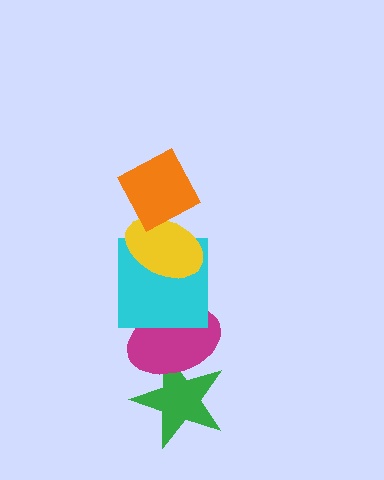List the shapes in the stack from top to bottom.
From top to bottom: the orange diamond, the yellow ellipse, the cyan square, the magenta ellipse, the green star.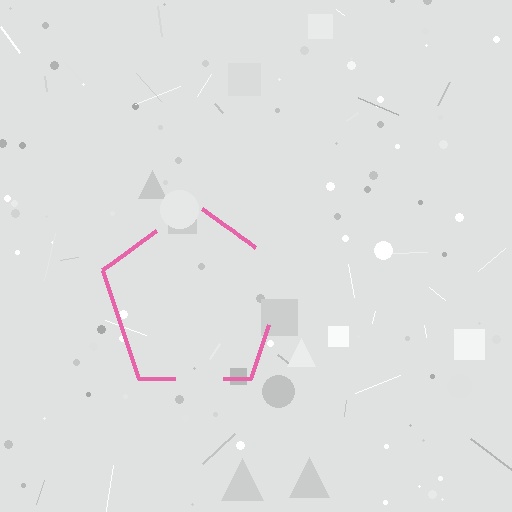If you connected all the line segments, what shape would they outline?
They would outline a pentagon.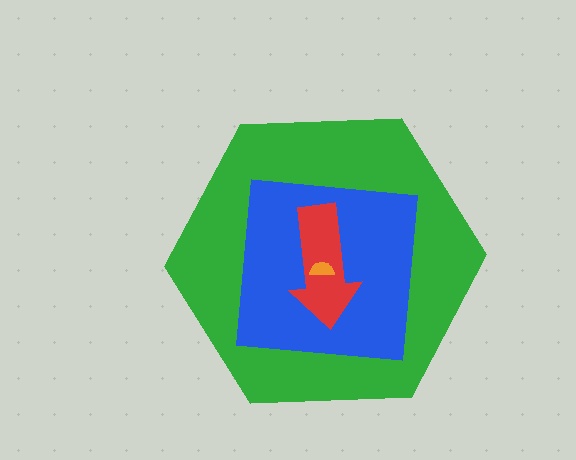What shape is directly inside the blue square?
The red arrow.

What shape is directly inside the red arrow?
The orange semicircle.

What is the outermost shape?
The green hexagon.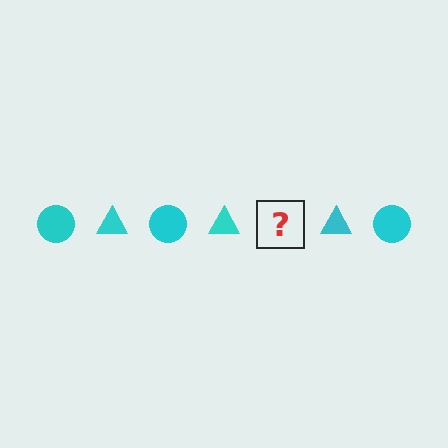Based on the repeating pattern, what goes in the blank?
The blank should be a cyan circle.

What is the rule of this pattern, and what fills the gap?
The rule is that the pattern cycles through circle, triangle shapes in cyan. The gap should be filled with a cyan circle.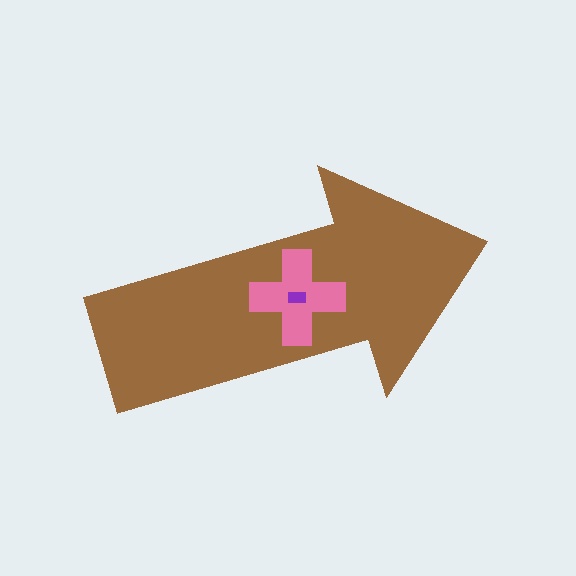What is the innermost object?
The purple rectangle.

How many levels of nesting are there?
3.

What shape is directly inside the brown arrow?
The pink cross.